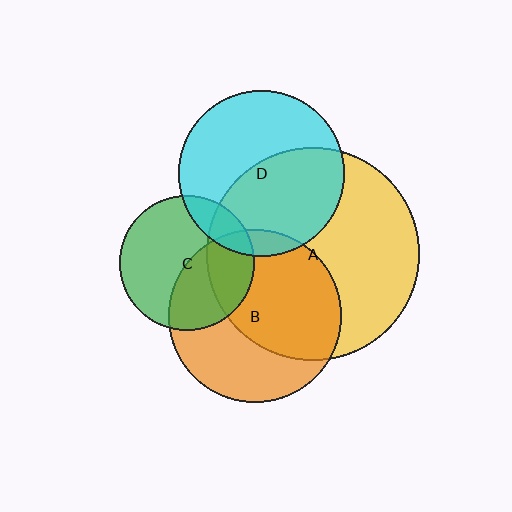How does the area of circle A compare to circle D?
Approximately 1.7 times.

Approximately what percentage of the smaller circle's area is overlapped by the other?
Approximately 10%.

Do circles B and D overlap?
Yes.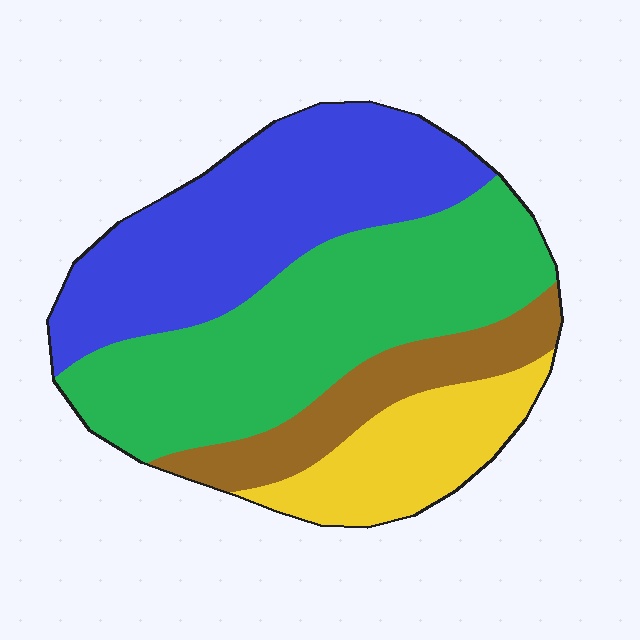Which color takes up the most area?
Green, at roughly 40%.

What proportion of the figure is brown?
Brown covers roughly 15% of the figure.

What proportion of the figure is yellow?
Yellow takes up less than a sixth of the figure.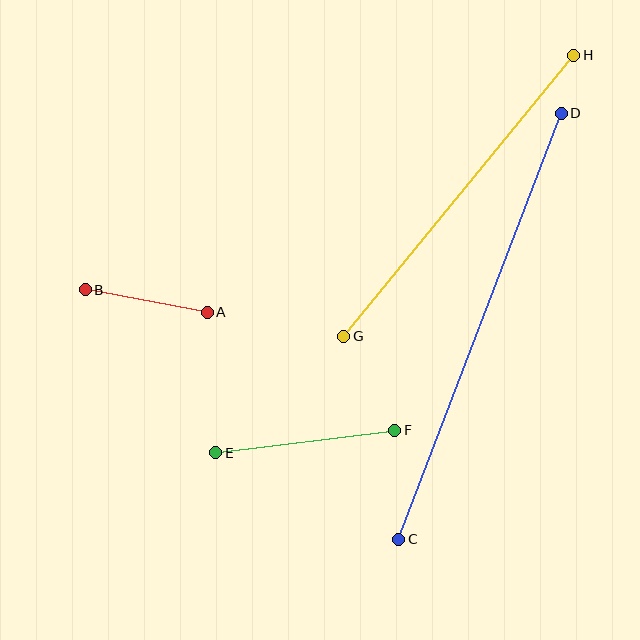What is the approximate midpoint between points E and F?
The midpoint is at approximately (305, 442) pixels.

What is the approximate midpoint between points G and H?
The midpoint is at approximately (459, 196) pixels.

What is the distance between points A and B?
The distance is approximately 124 pixels.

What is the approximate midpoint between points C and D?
The midpoint is at approximately (480, 326) pixels.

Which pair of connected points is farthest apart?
Points C and D are farthest apart.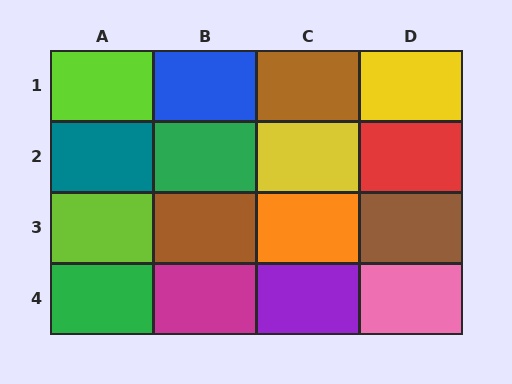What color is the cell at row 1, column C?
Brown.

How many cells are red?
1 cell is red.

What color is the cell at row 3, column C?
Orange.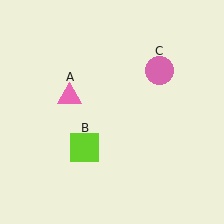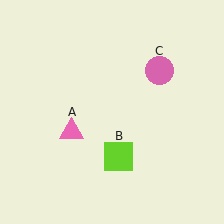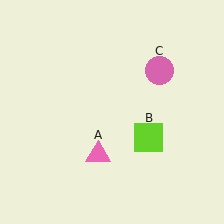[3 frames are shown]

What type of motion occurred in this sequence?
The pink triangle (object A), lime square (object B) rotated counterclockwise around the center of the scene.